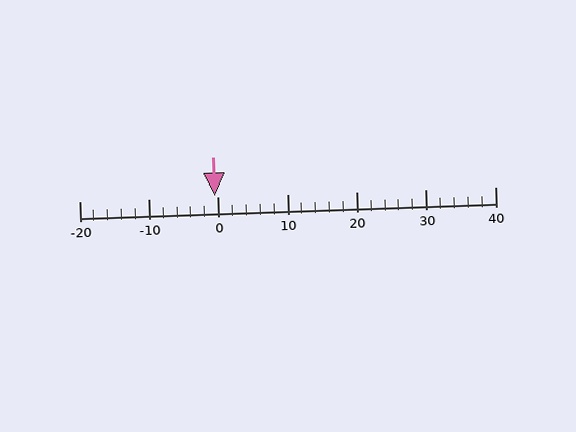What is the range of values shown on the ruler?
The ruler shows values from -20 to 40.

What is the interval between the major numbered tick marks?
The major tick marks are spaced 10 units apart.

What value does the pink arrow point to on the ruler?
The pink arrow points to approximately 0.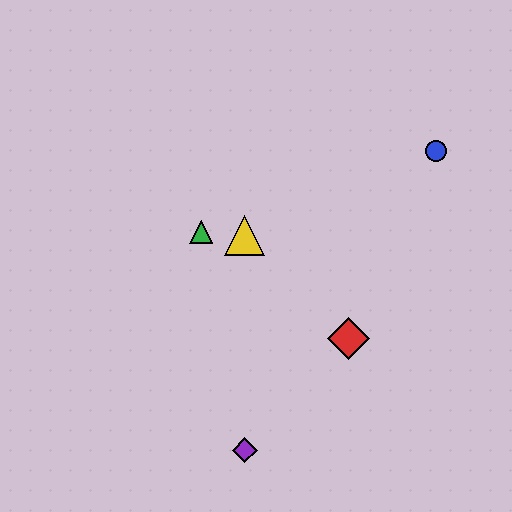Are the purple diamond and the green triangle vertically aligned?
No, the purple diamond is at x≈245 and the green triangle is at x≈201.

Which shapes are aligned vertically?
The yellow triangle, the purple diamond are aligned vertically.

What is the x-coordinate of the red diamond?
The red diamond is at x≈349.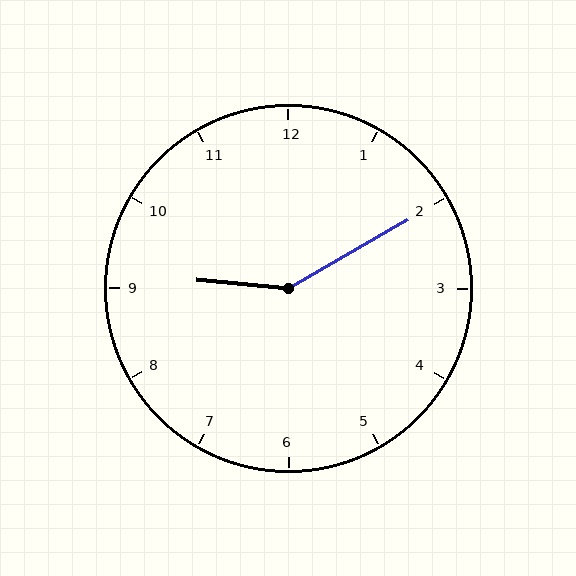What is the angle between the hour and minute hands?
Approximately 145 degrees.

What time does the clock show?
9:10.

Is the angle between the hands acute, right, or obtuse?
It is obtuse.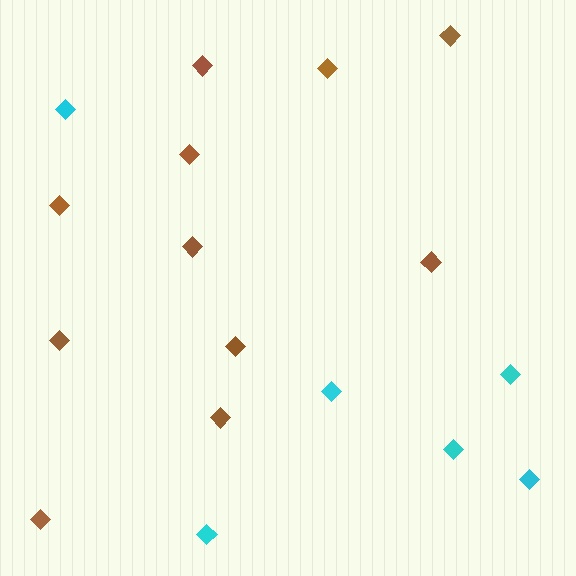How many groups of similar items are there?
There are 2 groups: one group of cyan diamonds (6) and one group of brown diamonds (11).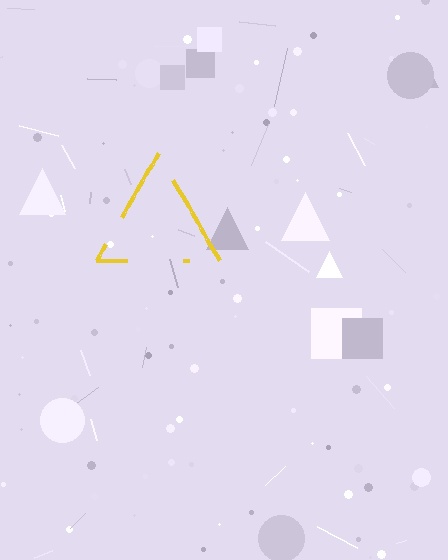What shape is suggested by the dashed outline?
The dashed outline suggests a triangle.